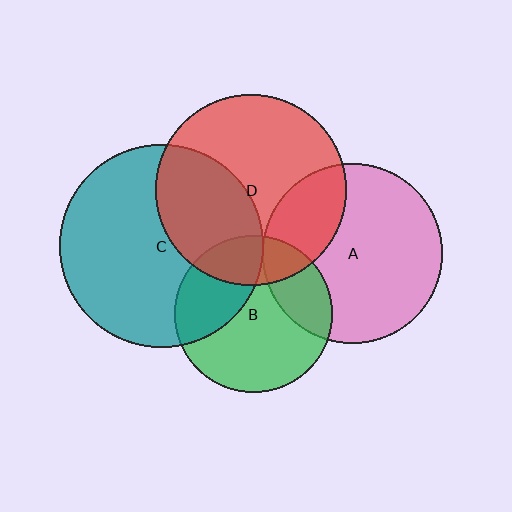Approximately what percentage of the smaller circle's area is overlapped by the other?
Approximately 5%.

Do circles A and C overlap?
Yes.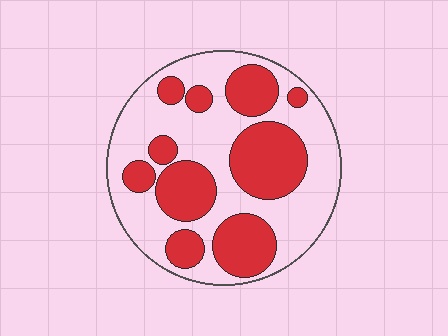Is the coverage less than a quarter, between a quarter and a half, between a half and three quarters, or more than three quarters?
Between a quarter and a half.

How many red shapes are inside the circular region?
10.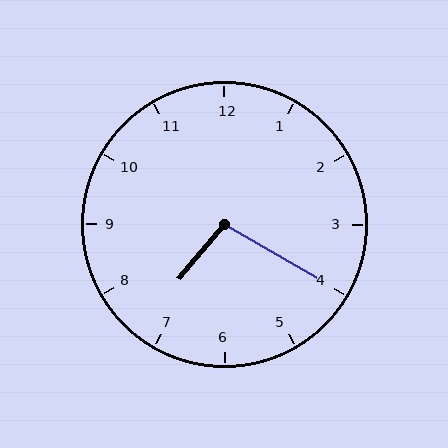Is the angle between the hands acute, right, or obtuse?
It is obtuse.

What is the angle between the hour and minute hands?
Approximately 100 degrees.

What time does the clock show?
7:20.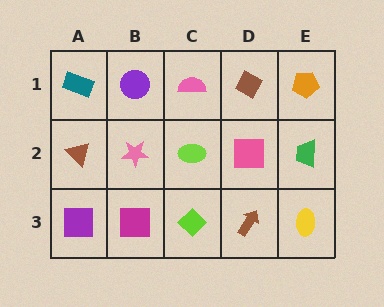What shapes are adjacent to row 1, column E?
A green trapezoid (row 2, column E), a brown diamond (row 1, column D).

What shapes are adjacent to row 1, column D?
A pink square (row 2, column D), a pink semicircle (row 1, column C), an orange pentagon (row 1, column E).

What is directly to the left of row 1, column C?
A purple circle.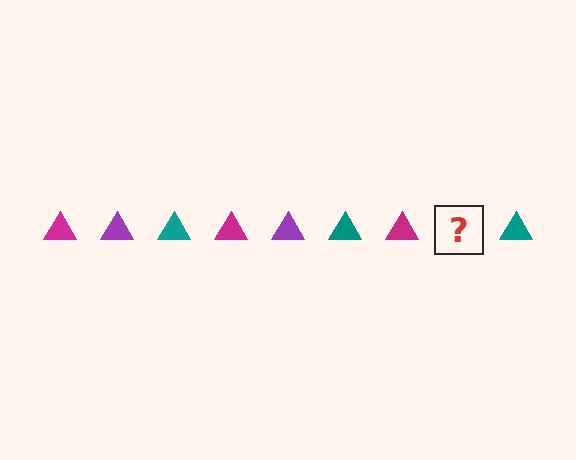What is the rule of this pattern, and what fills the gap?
The rule is that the pattern cycles through magenta, purple, teal triangles. The gap should be filled with a purple triangle.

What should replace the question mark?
The question mark should be replaced with a purple triangle.